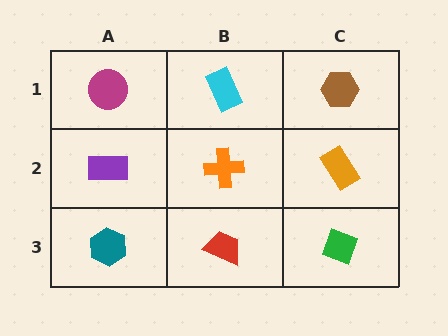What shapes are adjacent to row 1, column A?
A purple rectangle (row 2, column A), a cyan rectangle (row 1, column B).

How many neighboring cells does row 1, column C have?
2.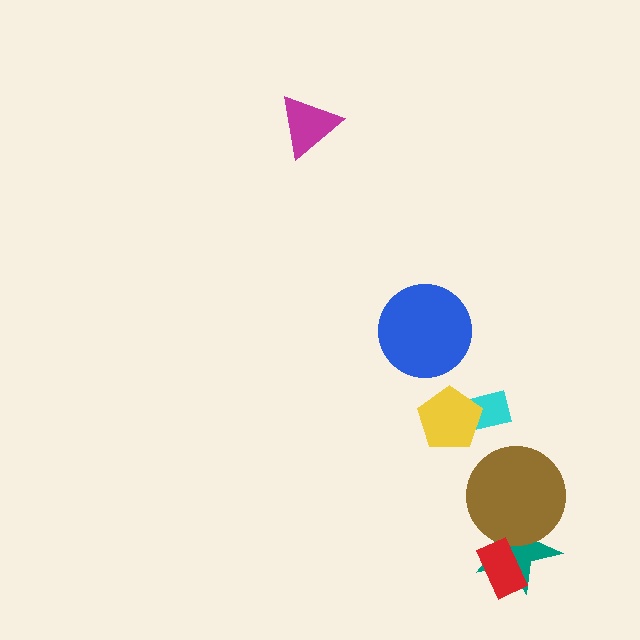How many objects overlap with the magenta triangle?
0 objects overlap with the magenta triangle.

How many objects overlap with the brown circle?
1 object overlaps with the brown circle.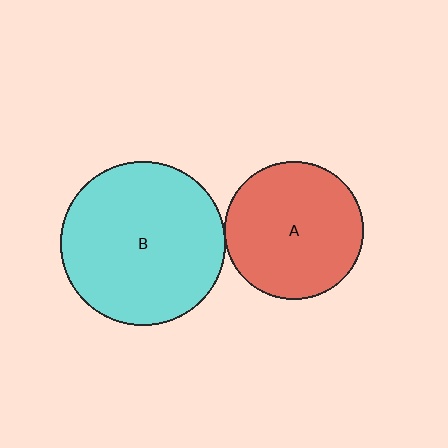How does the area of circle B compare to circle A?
Approximately 1.4 times.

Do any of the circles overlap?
No, none of the circles overlap.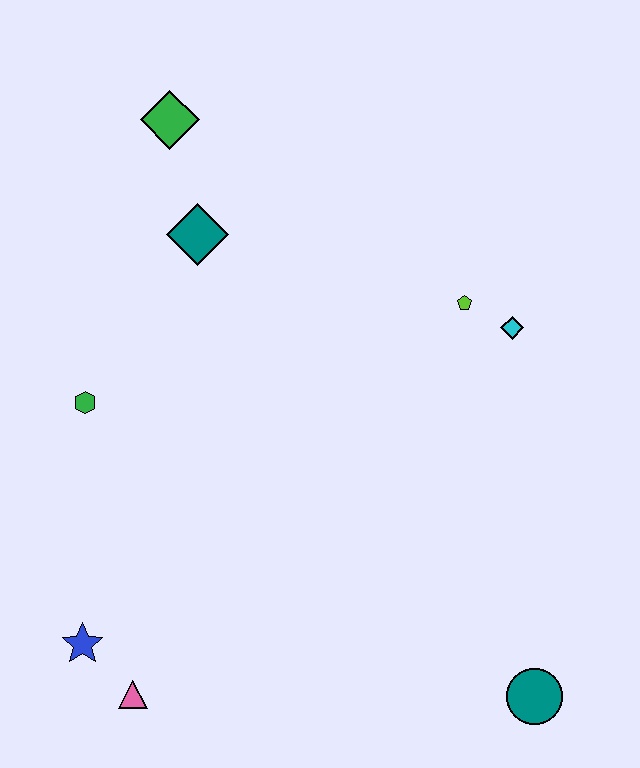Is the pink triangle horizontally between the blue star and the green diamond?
Yes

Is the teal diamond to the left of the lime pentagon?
Yes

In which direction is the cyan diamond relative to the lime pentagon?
The cyan diamond is to the right of the lime pentagon.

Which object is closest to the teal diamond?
The green diamond is closest to the teal diamond.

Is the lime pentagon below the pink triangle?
No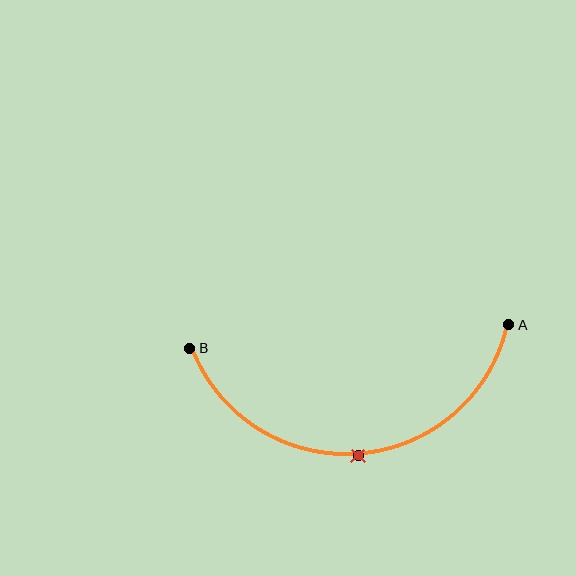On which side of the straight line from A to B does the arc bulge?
The arc bulges below the straight line connecting A and B.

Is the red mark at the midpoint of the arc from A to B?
Yes. The red mark lies on the arc at equal arc-length from both A and B — it is the arc midpoint.